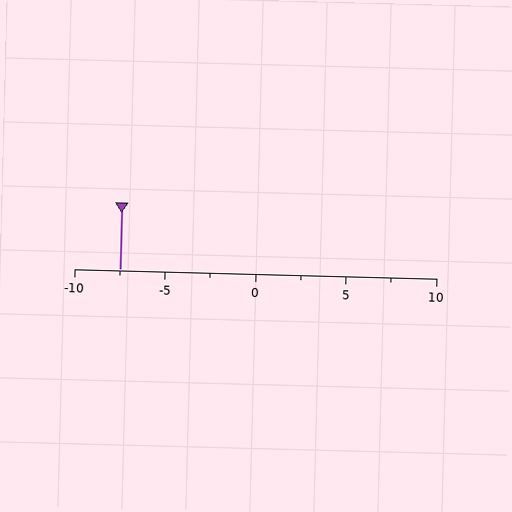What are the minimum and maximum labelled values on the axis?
The axis runs from -10 to 10.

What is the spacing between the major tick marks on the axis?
The major ticks are spaced 5 apart.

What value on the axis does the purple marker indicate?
The marker indicates approximately -7.5.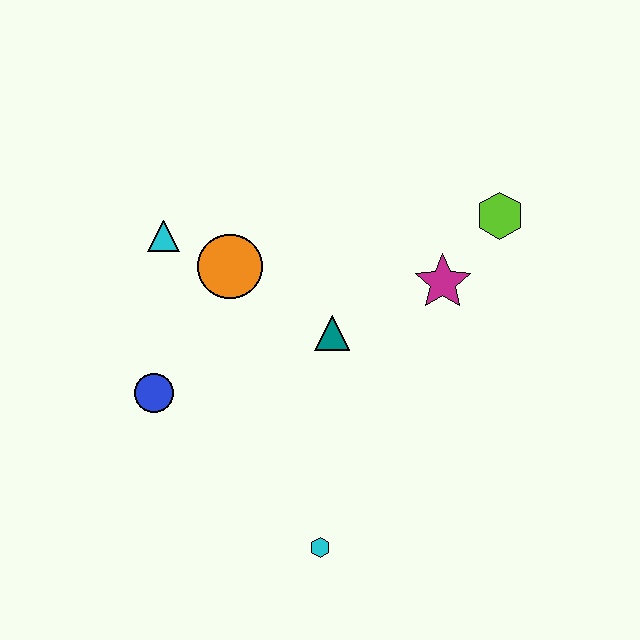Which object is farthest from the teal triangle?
The cyan hexagon is farthest from the teal triangle.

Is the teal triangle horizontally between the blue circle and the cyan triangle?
No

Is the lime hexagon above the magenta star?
Yes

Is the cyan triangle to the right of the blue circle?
Yes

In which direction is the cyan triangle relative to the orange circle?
The cyan triangle is to the left of the orange circle.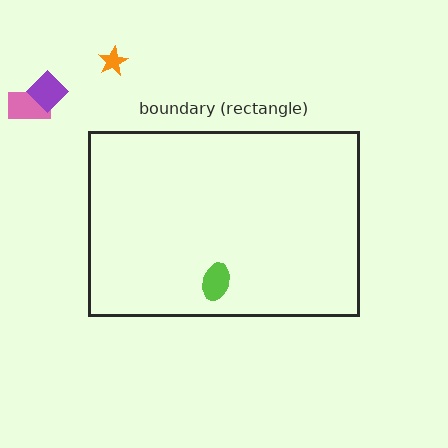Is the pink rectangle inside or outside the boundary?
Outside.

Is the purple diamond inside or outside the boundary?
Outside.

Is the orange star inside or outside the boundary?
Outside.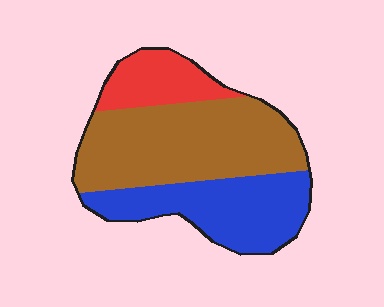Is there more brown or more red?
Brown.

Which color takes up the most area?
Brown, at roughly 50%.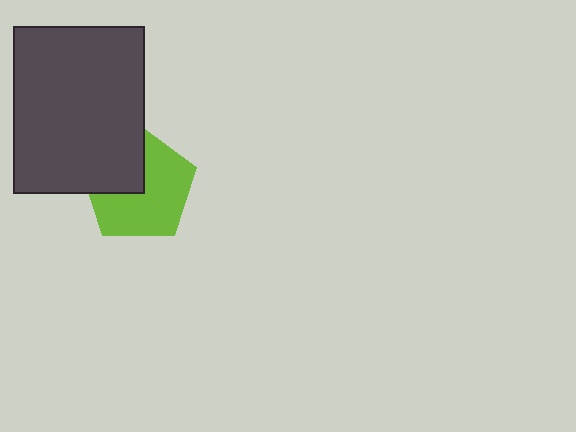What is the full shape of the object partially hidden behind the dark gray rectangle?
The partially hidden object is a lime pentagon.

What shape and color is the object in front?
The object in front is a dark gray rectangle.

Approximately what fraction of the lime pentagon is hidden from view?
Roughly 35% of the lime pentagon is hidden behind the dark gray rectangle.